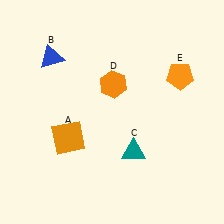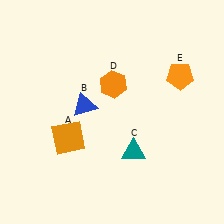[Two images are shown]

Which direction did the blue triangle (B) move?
The blue triangle (B) moved down.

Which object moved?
The blue triangle (B) moved down.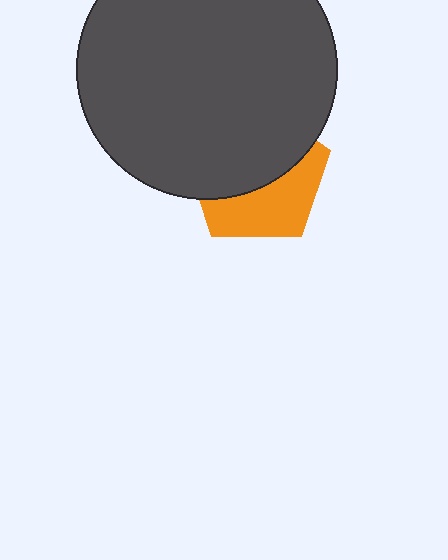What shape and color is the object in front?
The object in front is a dark gray circle.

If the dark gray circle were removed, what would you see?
You would see the complete orange pentagon.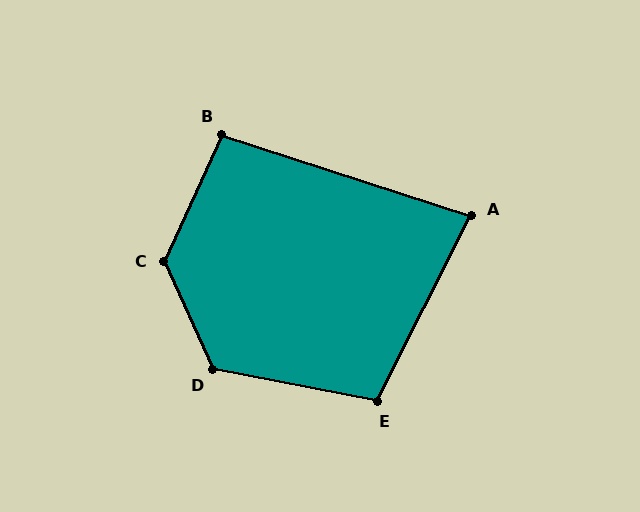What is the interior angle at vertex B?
Approximately 96 degrees (obtuse).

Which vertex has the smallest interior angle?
A, at approximately 81 degrees.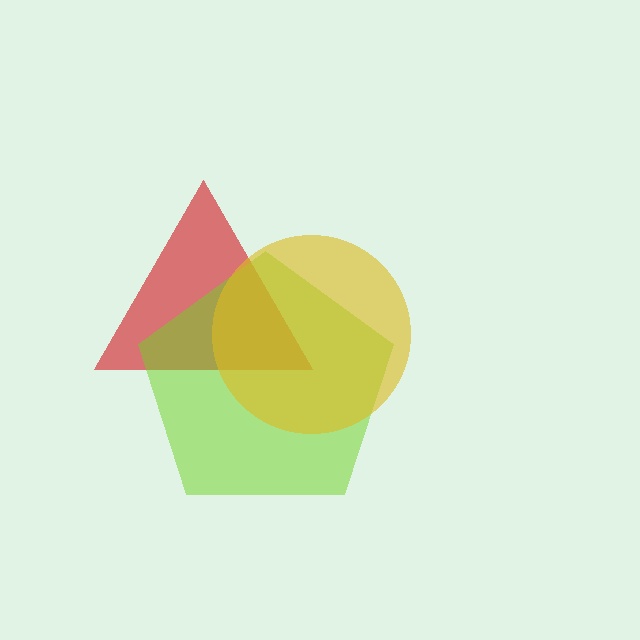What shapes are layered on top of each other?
The layered shapes are: a red triangle, a lime pentagon, a yellow circle.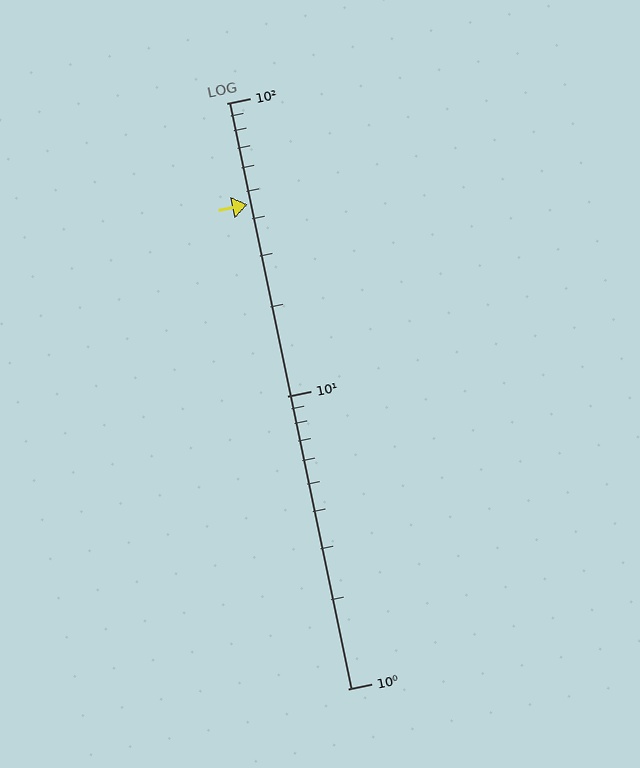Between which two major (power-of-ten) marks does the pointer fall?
The pointer is between 10 and 100.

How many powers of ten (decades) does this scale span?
The scale spans 2 decades, from 1 to 100.